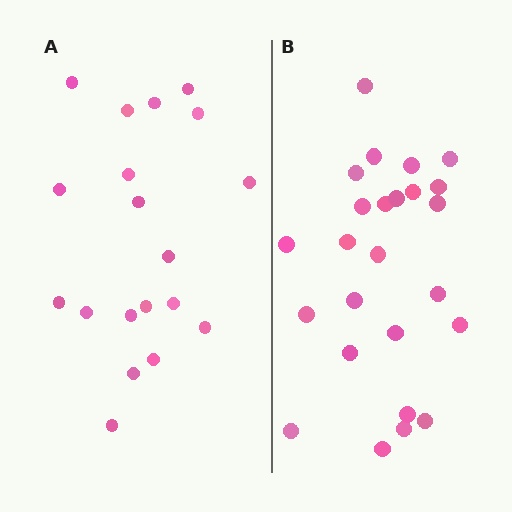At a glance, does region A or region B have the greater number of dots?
Region B (the right region) has more dots.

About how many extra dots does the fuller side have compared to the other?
Region B has about 6 more dots than region A.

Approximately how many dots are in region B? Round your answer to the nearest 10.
About 20 dots. (The exact count is 25, which rounds to 20.)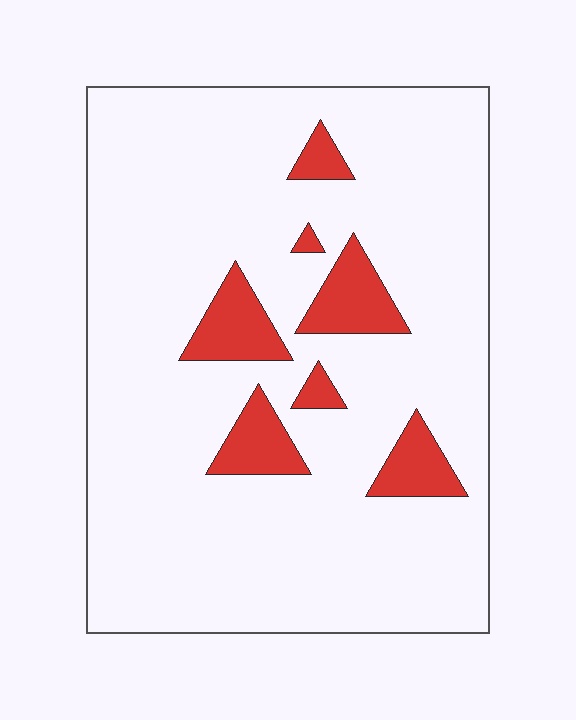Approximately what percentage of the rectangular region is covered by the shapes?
Approximately 10%.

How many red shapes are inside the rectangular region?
7.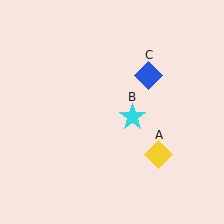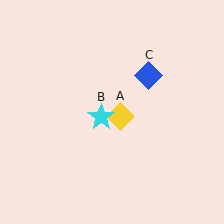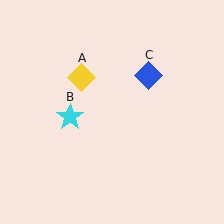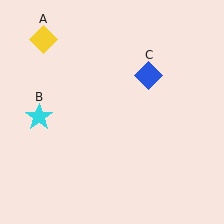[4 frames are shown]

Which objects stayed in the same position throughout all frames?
Blue diamond (object C) remained stationary.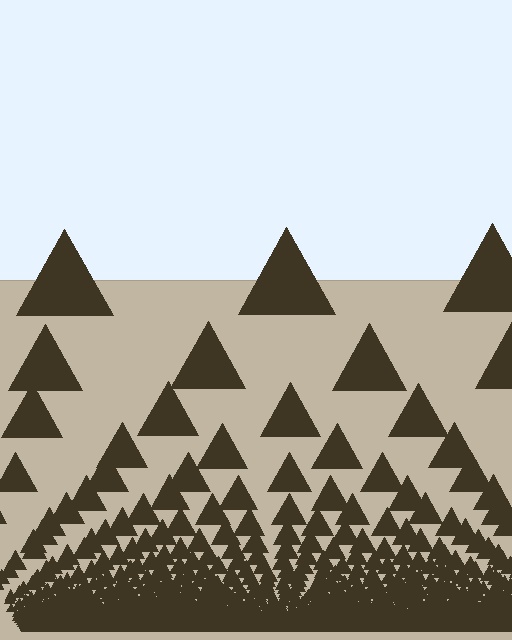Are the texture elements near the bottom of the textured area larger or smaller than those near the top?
Smaller. The gradient is inverted — elements near the bottom are smaller and denser.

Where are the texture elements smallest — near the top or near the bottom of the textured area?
Near the bottom.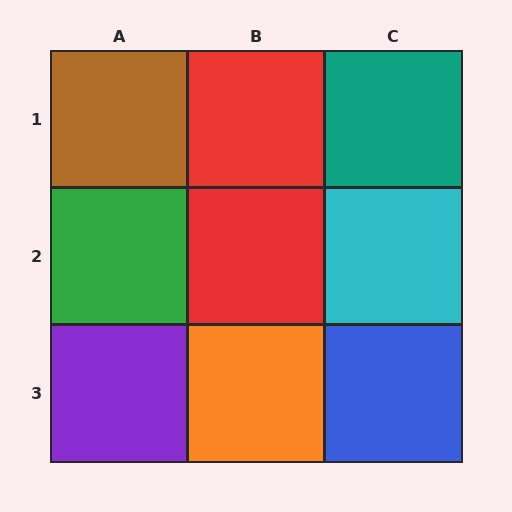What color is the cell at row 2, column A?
Green.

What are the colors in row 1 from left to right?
Brown, red, teal.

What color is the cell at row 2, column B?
Red.